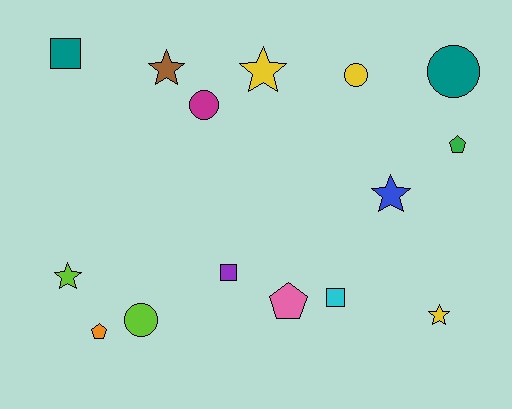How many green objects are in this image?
There is 1 green object.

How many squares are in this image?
There are 3 squares.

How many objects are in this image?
There are 15 objects.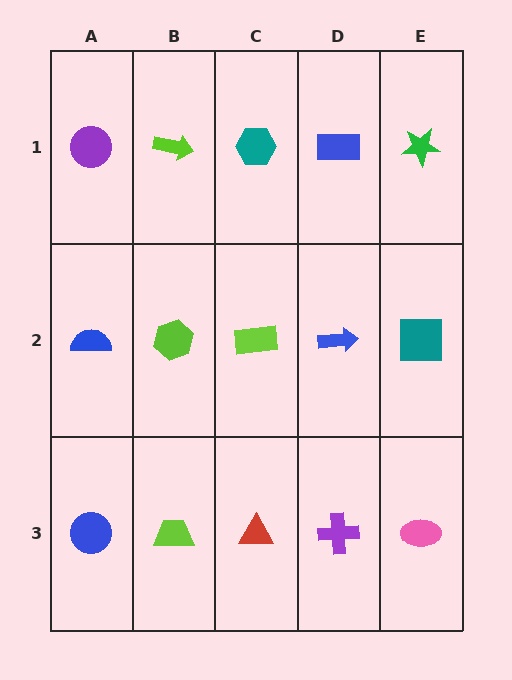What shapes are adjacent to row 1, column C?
A lime rectangle (row 2, column C), a lime arrow (row 1, column B), a blue rectangle (row 1, column D).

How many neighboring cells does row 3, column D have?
3.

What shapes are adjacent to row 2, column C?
A teal hexagon (row 1, column C), a red triangle (row 3, column C), a lime hexagon (row 2, column B), a blue arrow (row 2, column D).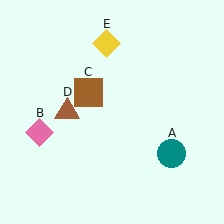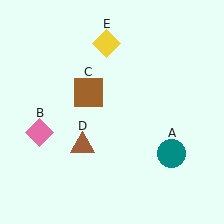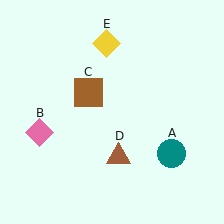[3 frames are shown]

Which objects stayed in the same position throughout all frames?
Teal circle (object A) and pink diamond (object B) and brown square (object C) and yellow diamond (object E) remained stationary.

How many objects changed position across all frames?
1 object changed position: brown triangle (object D).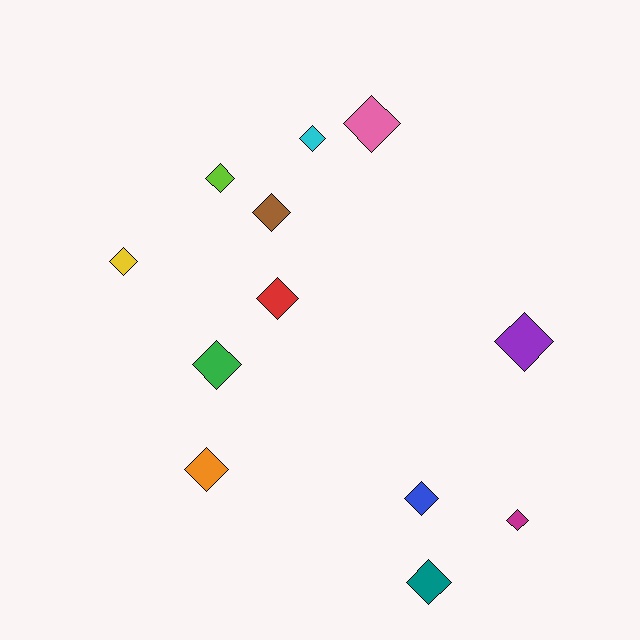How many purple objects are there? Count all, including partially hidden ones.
There is 1 purple object.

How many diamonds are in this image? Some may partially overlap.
There are 12 diamonds.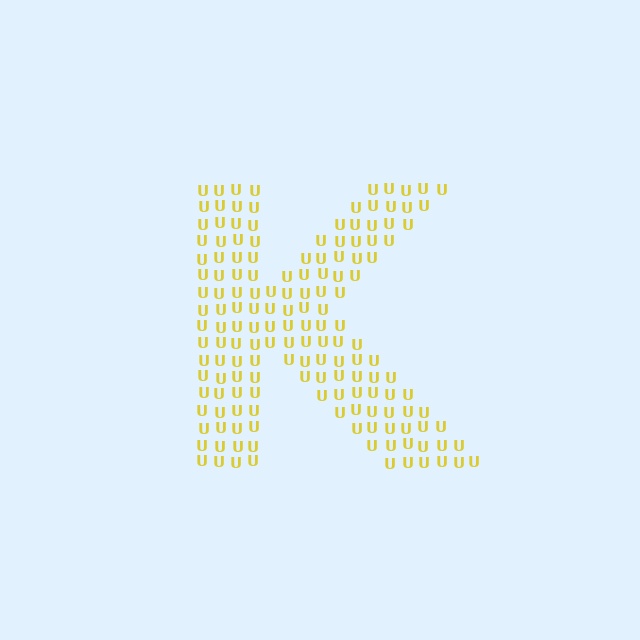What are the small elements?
The small elements are letter U's.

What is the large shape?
The large shape is the letter K.